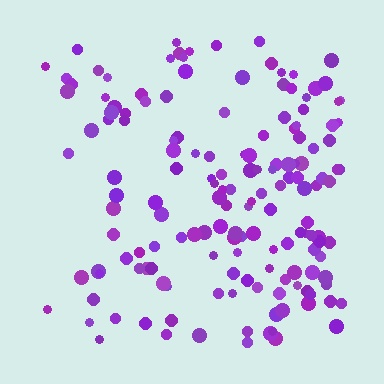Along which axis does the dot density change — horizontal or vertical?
Horizontal.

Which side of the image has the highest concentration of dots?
The right.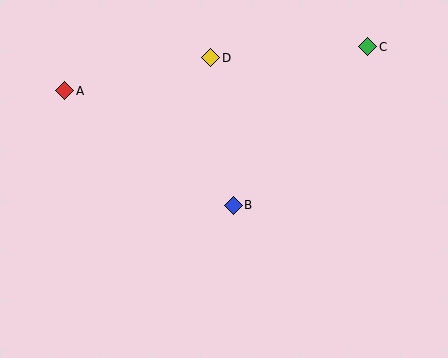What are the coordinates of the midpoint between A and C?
The midpoint between A and C is at (216, 69).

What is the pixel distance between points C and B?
The distance between C and B is 208 pixels.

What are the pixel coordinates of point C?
Point C is at (368, 47).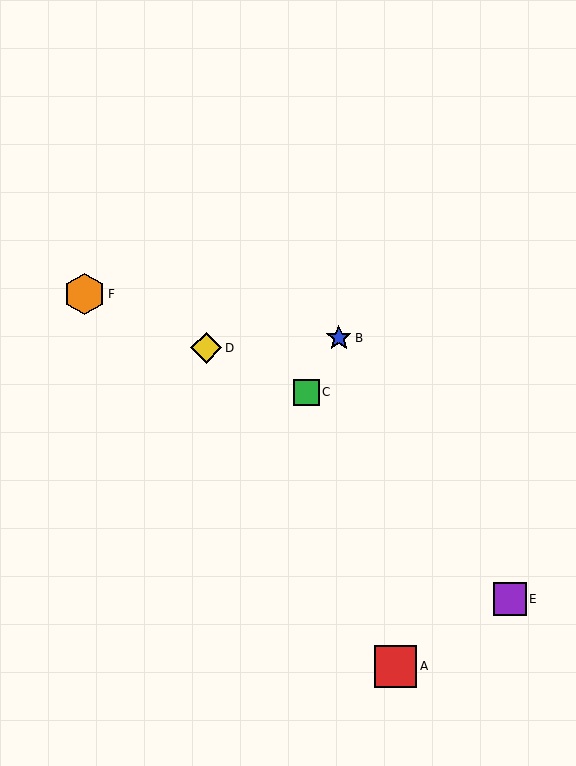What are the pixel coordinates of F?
Object F is at (84, 294).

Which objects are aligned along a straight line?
Objects C, D, F are aligned along a straight line.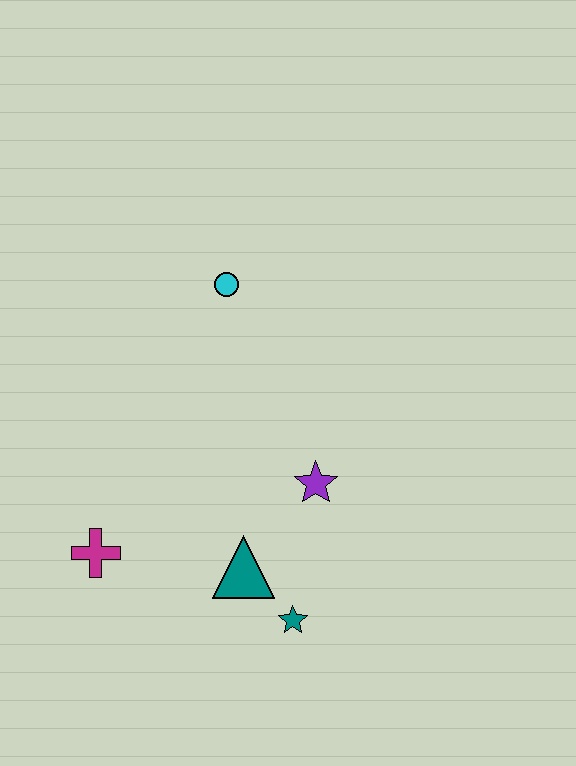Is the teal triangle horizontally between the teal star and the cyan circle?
Yes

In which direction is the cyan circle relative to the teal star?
The cyan circle is above the teal star.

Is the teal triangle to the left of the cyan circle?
No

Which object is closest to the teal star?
The teal triangle is closest to the teal star.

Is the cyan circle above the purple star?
Yes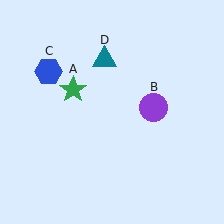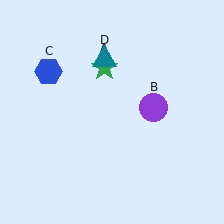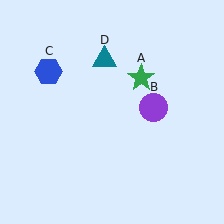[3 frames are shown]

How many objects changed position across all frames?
1 object changed position: green star (object A).